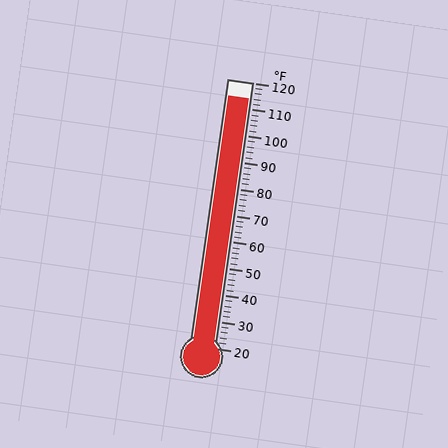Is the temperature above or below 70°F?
The temperature is above 70°F.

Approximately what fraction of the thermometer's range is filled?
The thermometer is filled to approximately 95% of its range.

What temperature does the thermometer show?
The thermometer shows approximately 114°F.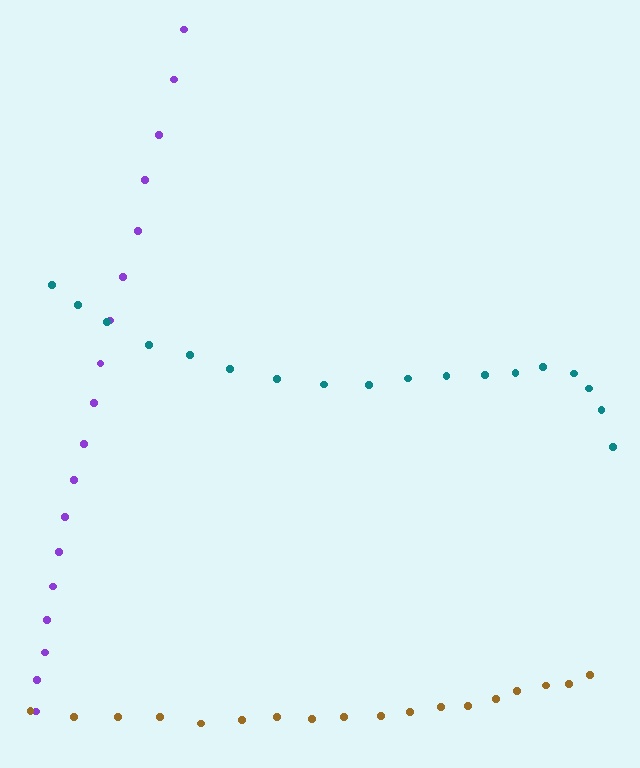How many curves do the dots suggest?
There are 3 distinct paths.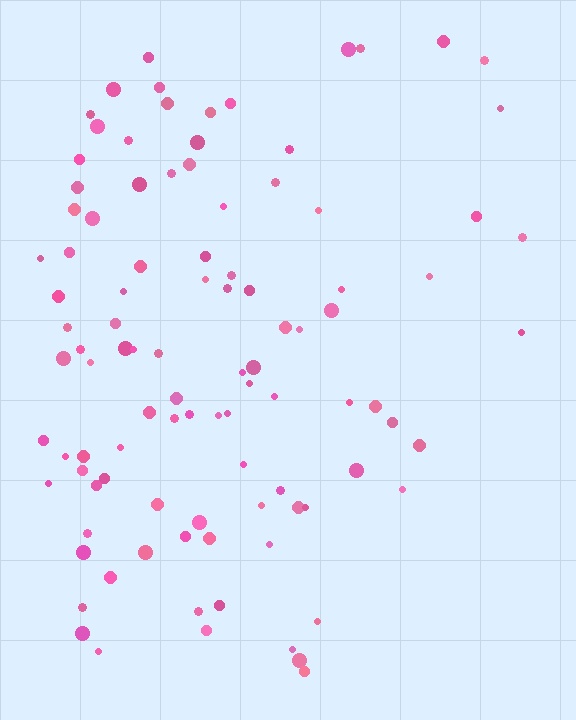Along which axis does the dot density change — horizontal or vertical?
Horizontal.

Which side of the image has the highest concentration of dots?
The left.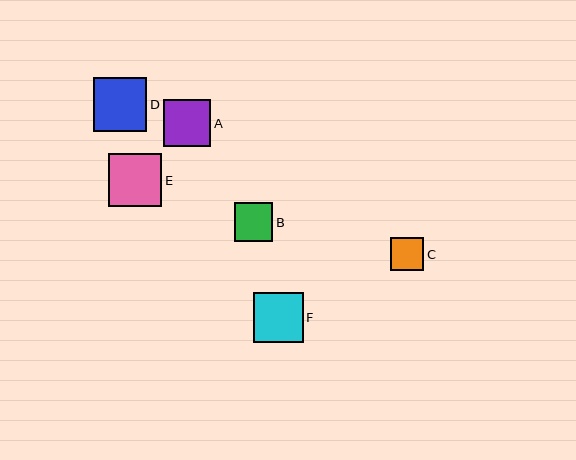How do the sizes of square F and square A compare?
Square F and square A are approximately the same size.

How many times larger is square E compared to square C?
Square E is approximately 1.6 times the size of square C.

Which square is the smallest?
Square C is the smallest with a size of approximately 34 pixels.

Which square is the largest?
Square D is the largest with a size of approximately 54 pixels.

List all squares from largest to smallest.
From largest to smallest: D, E, F, A, B, C.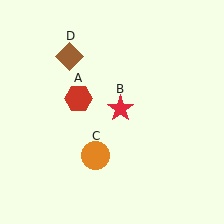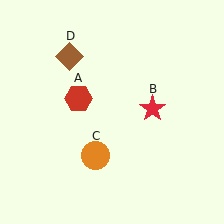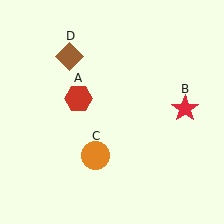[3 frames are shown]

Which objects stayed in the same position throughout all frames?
Red hexagon (object A) and orange circle (object C) and brown diamond (object D) remained stationary.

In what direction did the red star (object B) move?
The red star (object B) moved right.